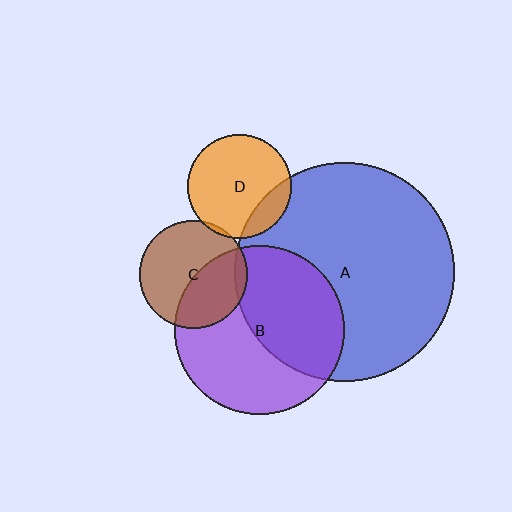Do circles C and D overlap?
Yes.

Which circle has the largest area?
Circle A (blue).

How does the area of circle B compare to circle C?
Approximately 2.5 times.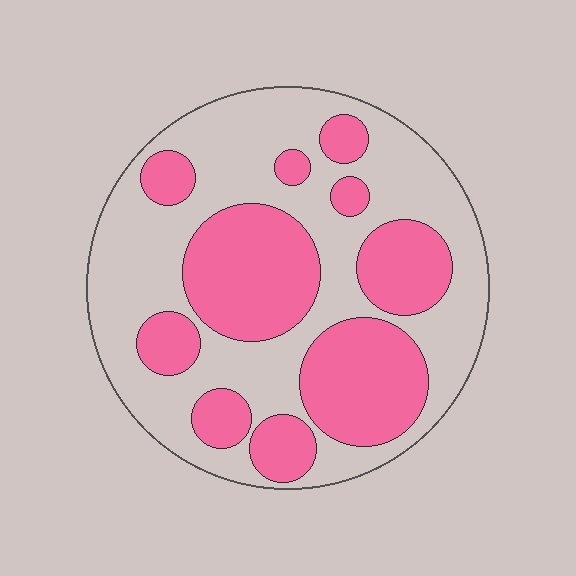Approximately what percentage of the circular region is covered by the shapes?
Approximately 40%.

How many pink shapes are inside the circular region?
10.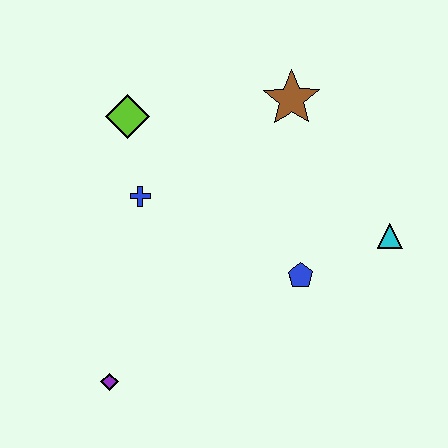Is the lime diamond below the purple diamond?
No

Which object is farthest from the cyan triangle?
The purple diamond is farthest from the cyan triangle.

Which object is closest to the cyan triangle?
The blue pentagon is closest to the cyan triangle.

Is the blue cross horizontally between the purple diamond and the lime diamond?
No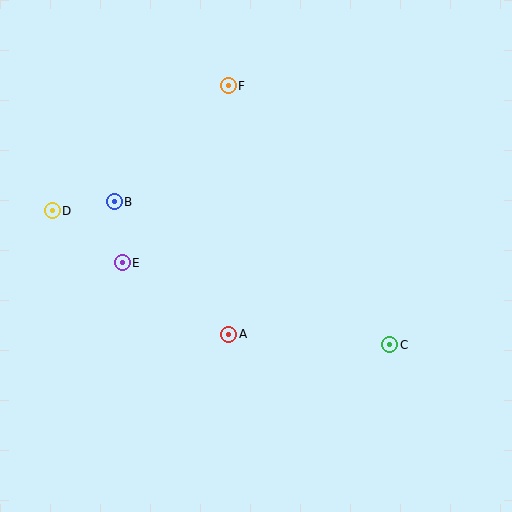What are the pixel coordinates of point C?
Point C is at (390, 345).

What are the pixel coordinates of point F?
Point F is at (228, 86).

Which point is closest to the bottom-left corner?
Point E is closest to the bottom-left corner.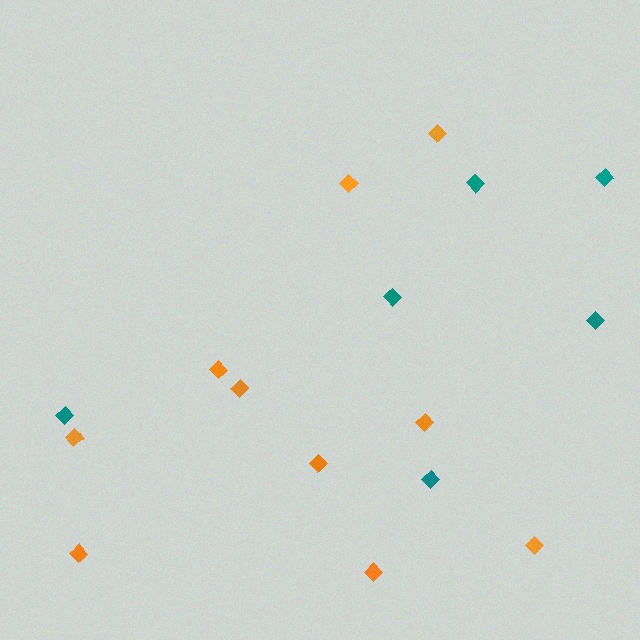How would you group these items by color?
There are 2 groups: one group of teal diamonds (6) and one group of orange diamonds (10).